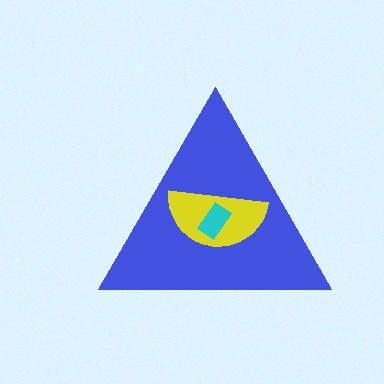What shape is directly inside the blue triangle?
The yellow semicircle.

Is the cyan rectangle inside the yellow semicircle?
Yes.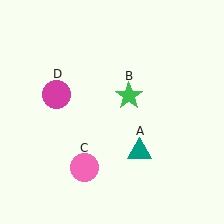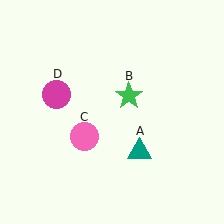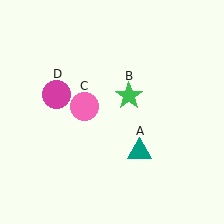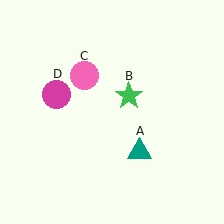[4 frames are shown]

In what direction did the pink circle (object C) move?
The pink circle (object C) moved up.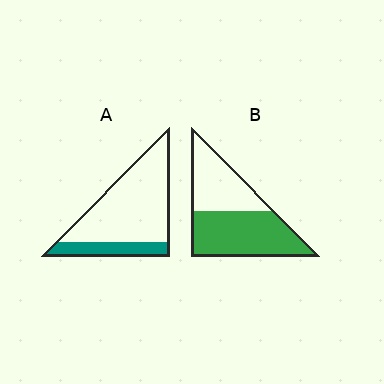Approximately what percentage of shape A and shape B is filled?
A is approximately 20% and B is approximately 60%.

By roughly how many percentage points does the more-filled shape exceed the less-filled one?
By roughly 35 percentage points (B over A).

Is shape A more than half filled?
No.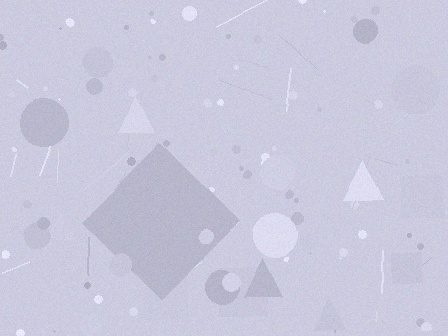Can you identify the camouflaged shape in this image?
The camouflaged shape is a diamond.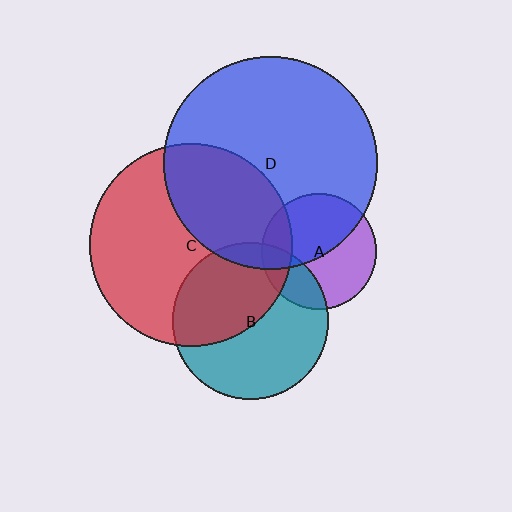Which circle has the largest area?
Circle D (blue).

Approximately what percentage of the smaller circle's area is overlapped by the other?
Approximately 45%.